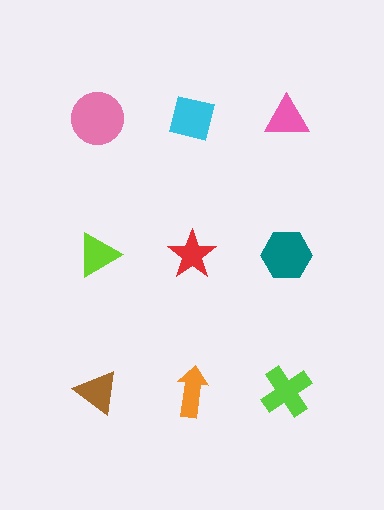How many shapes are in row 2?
3 shapes.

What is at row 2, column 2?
A red star.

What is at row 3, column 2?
An orange arrow.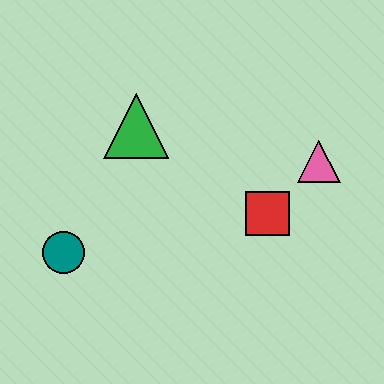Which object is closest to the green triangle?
The teal circle is closest to the green triangle.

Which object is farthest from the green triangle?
The pink triangle is farthest from the green triangle.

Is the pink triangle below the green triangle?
Yes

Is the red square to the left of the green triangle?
No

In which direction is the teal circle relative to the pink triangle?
The teal circle is to the left of the pink triangle.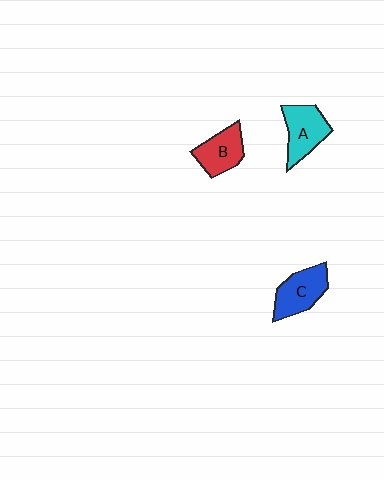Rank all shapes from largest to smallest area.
From largest to smallest: A (cyan), C (blue), B (red).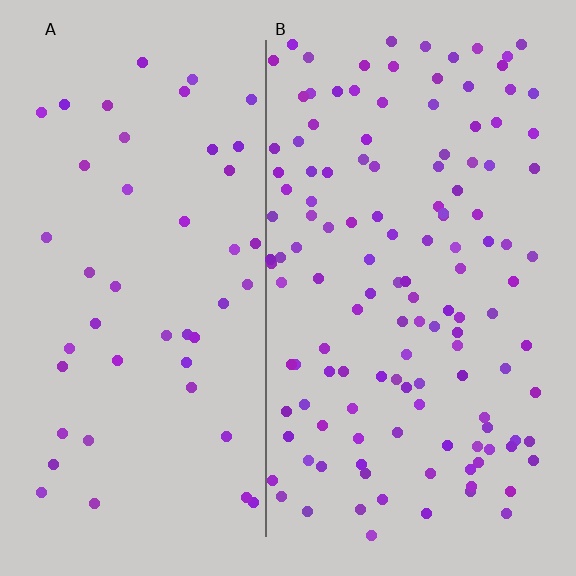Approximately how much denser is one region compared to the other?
Approximately 2.8× — region B over region A.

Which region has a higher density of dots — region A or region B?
B (the right).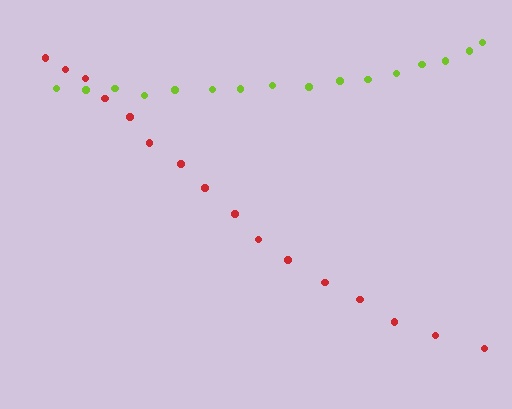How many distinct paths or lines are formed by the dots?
There are 2 distinct paths.